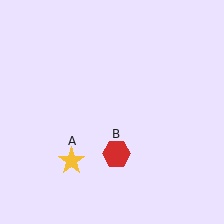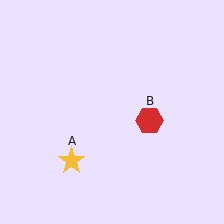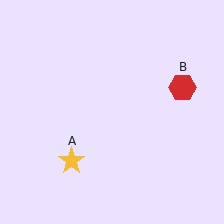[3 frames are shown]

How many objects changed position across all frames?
1 object changed position: red hexagon (object B).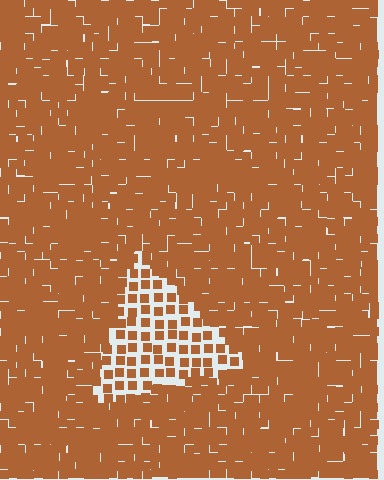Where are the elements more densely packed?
The elements are more densely packed outside the triangle boundary.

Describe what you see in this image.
The image contains small brown elements arranged at two different densities. A triangle-shaped region is visible where the elements are less densely packed than the surrounding area.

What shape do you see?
I see a triangle.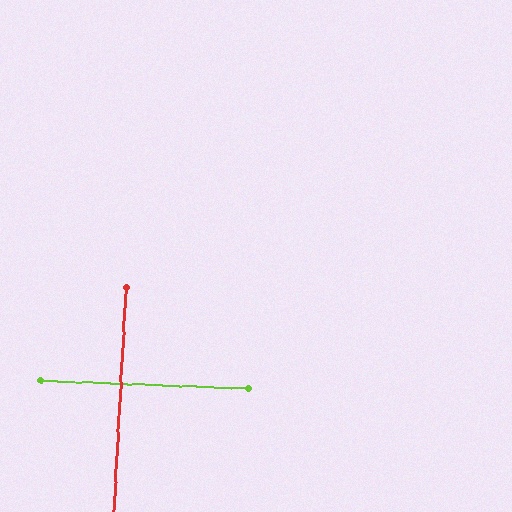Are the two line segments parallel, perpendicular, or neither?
Perpendicular — they meet at approximately 89°.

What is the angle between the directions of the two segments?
Approximately 89 degrees.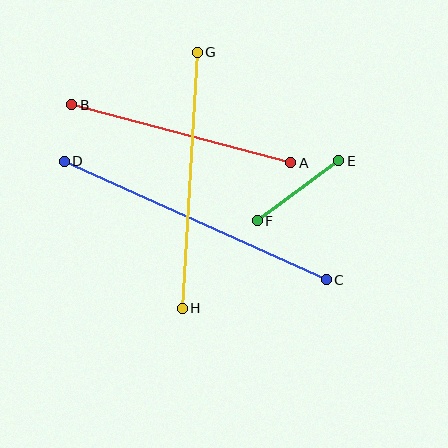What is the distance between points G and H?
The distance is approximately 257 pixels.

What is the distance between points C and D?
The distance is approximately 288 pixels.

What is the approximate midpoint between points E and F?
The midpoint is at approximately (298, 191) pixels.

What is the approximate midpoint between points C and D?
The midpoint is at approximately (195, 221) pixels.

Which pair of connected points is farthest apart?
Points C and D are farthest apart.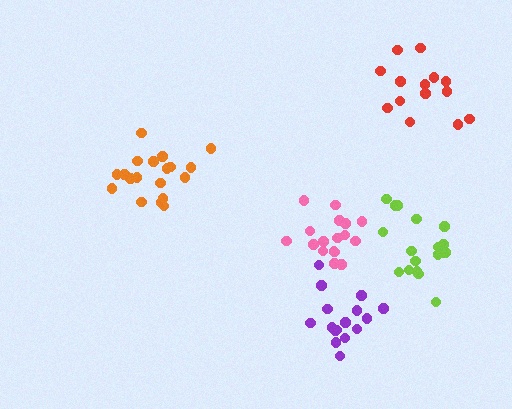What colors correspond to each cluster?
The clusters are colored: red, purple, orange, pink, lime.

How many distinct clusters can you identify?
There are 5 distinct clusters.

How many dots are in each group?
Group 1: 14 dots, Group 2: 17 dots, Group 3: 19 dots, Group 4: 17 dots, Group 5: 18 dots (85 total).